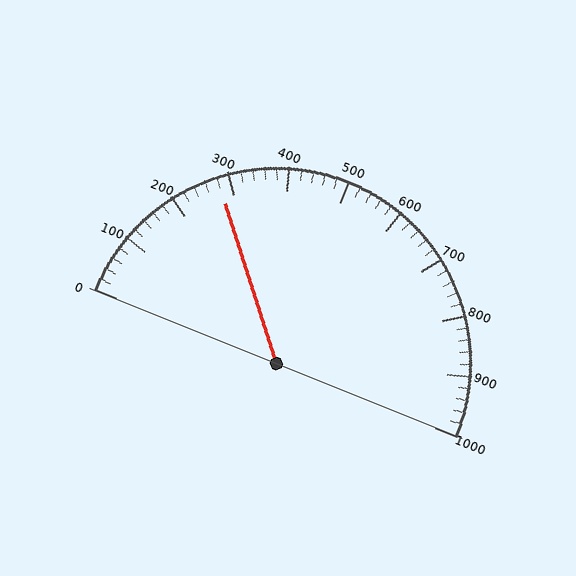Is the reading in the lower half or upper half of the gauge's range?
The reading is in the lower half of the range (0 to 1000).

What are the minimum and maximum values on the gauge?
The gauge ranges from 0 to 1000.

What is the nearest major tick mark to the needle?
The nearest major tick mark is 300.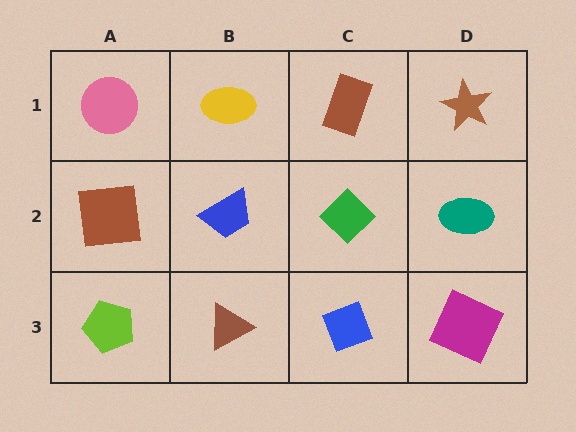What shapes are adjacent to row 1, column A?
A brown square (row 2, column A), a yellow ellipse (row 1, column B).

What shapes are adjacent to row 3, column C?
A green diamond (row 2, column C), a brown triangle (row 3, column B), a magenta square (row 3, column D).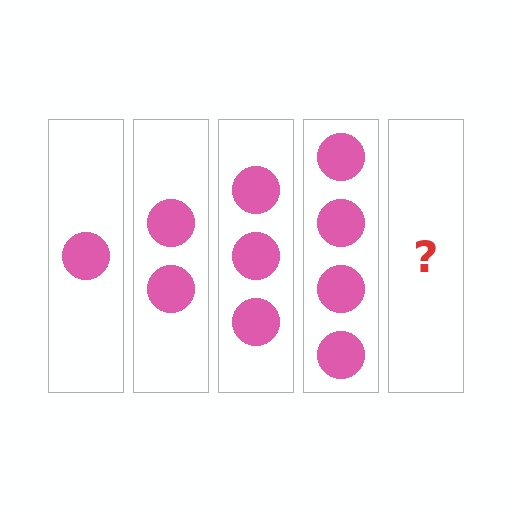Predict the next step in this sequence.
The next step is 5 circles.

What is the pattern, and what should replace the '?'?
The pattern is that each step adds one more circle. The '?' should be 5 circles.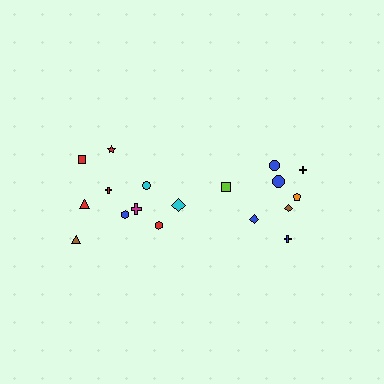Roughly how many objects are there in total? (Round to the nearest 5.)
Roughly 20 objects in total.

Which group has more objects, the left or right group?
The left group.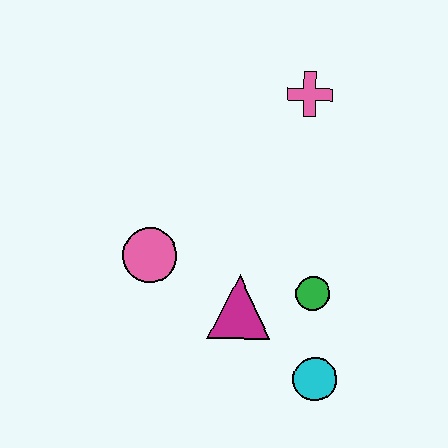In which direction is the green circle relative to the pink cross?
The green circle is below the pink cross.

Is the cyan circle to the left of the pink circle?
No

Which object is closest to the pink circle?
The magenta triangle is closest to the pink circle.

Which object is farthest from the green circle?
The pink cross is farthest from the green circle.